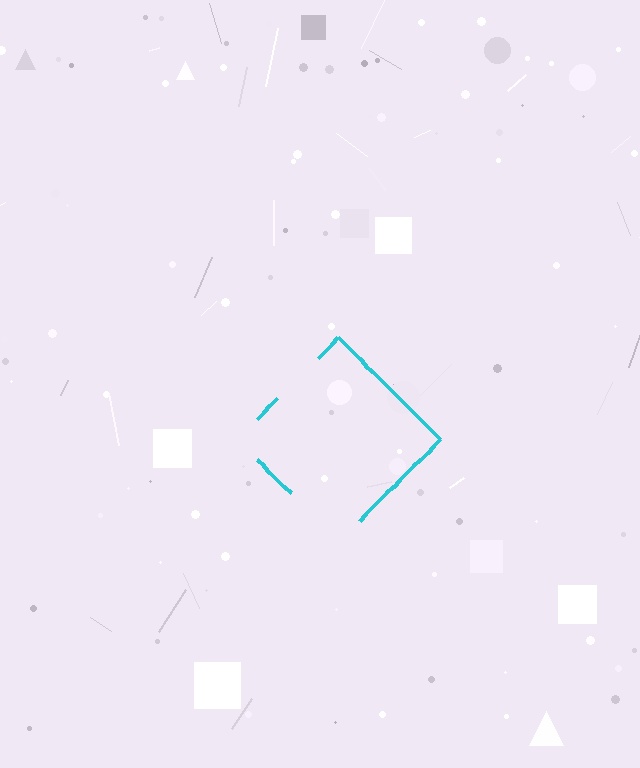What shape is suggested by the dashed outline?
The dashed outline suggests a diamond.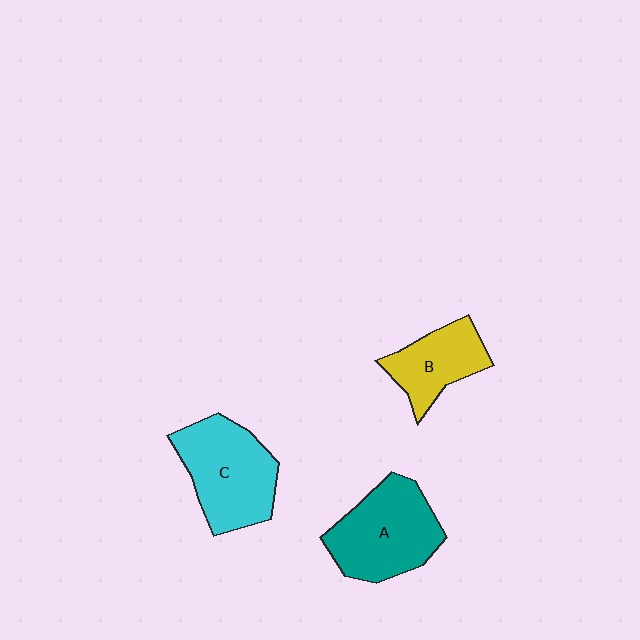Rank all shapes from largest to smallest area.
From largest to smallest: C (cyan), A (teal), B (yellow).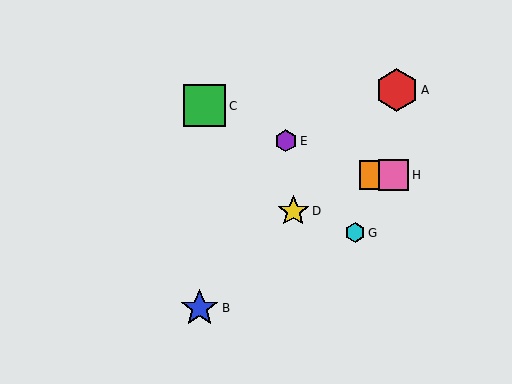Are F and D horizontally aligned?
No, F is at y≈175 and D is at y≈211.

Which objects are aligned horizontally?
Objects F, H are aligned horizontally.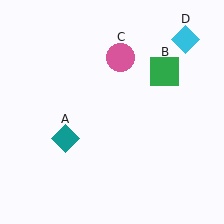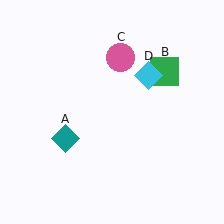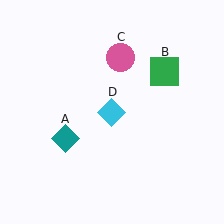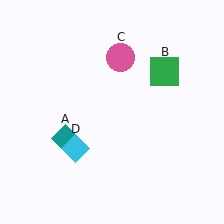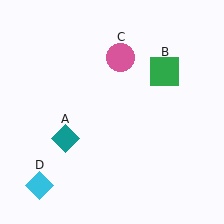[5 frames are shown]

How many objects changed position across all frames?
1 object changed position: cyan diamond (object D).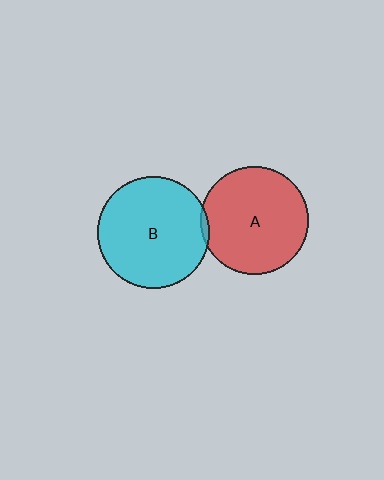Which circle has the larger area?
Circle B (cyan).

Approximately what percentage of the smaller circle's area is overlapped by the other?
Approximately 5%.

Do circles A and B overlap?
Yes.